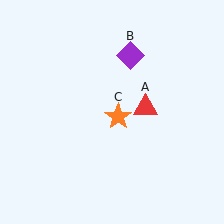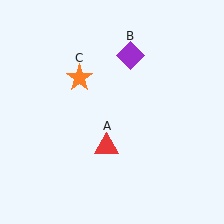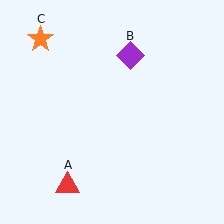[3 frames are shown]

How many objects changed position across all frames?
2 objects changed position: red triangle (object A), orange star (object C).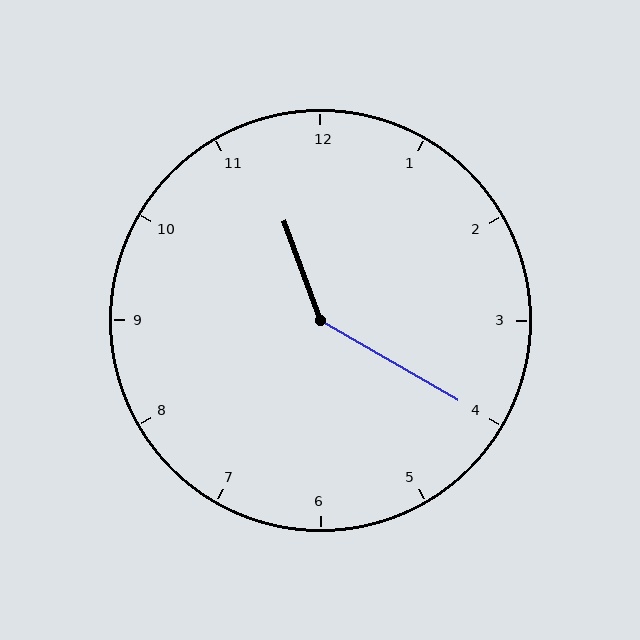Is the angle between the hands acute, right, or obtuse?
It is obtuse.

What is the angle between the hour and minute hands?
Approximately 140 degrees.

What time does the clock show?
11:20.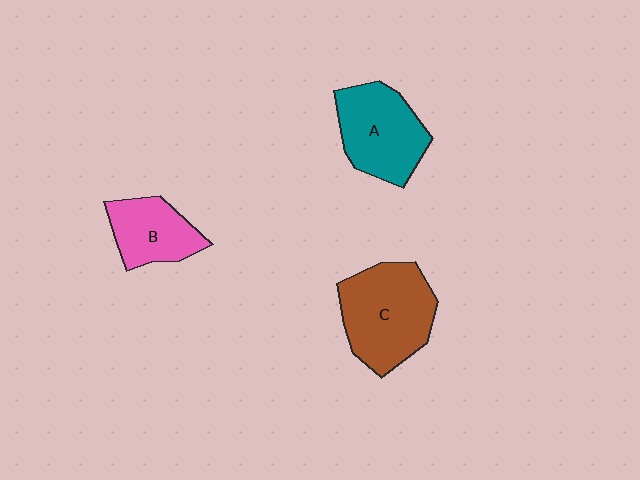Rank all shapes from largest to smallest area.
From largest to smallest: C (brown), A (teal), B (pink).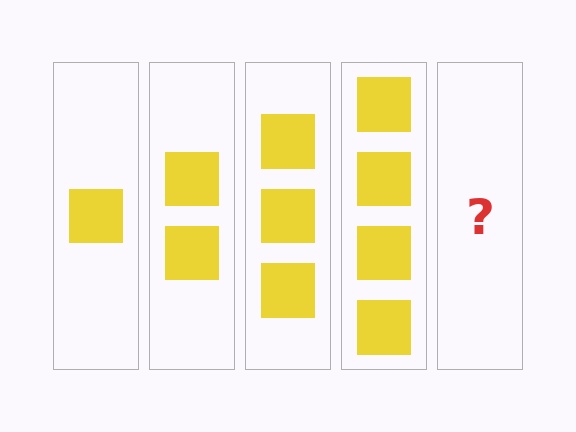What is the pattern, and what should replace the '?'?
The pattern is that each step adds one more square. The '?' should be 5 squares.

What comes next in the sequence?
The next element should be 5 squares.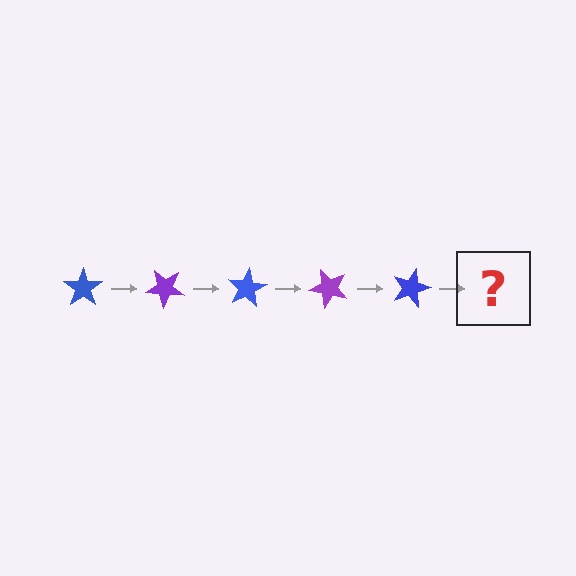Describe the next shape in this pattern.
It should be a purple star, rotated 200 degrees from the start.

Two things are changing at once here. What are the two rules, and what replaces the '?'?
The two rules are that it rotates 40 degrees each step and the color cycles through blue and purple. The '?' should be a purple star, rotated 200 degrees from the start.